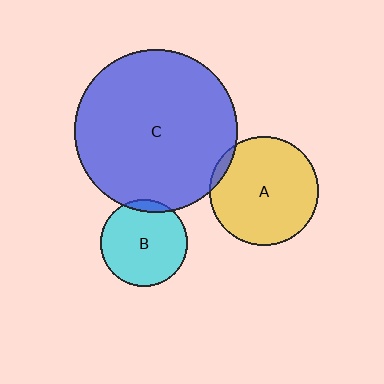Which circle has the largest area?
Circle C (blue).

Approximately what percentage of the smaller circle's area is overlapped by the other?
Approximately 5%.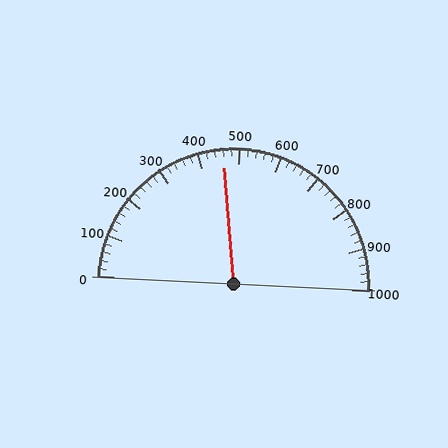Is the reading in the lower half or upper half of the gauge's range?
The reading is in the lower half of the range (0 to 1000).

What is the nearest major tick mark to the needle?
The nearest major tick mark is 500.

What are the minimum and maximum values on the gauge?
The gauge ranges from 0 to 1000.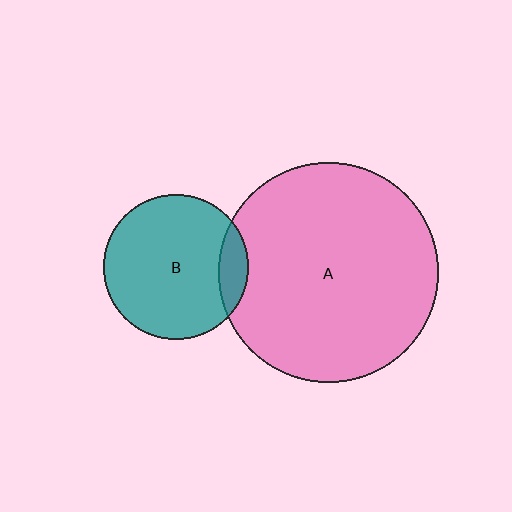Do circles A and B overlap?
Yes.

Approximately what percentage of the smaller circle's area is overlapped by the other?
Approximately 10%.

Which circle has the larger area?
Circle A (pink).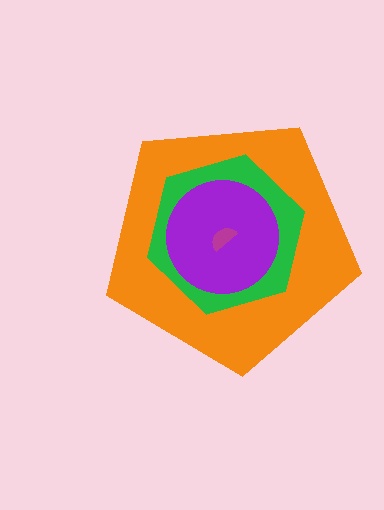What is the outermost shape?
The orange pentagon.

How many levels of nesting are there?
4.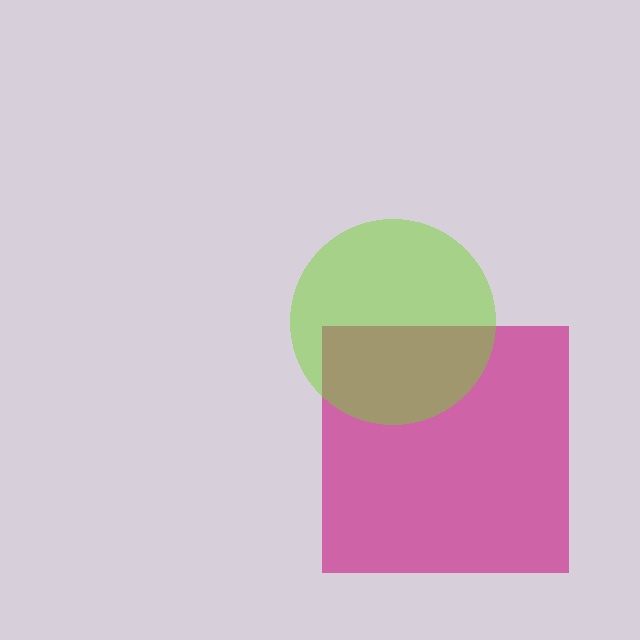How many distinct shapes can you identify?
There are 2 distinct shapes: a magenta square, a lime circle.